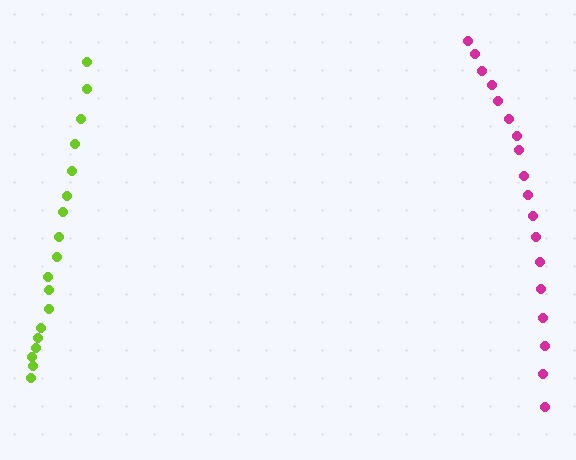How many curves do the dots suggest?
There are 2 distinct paths.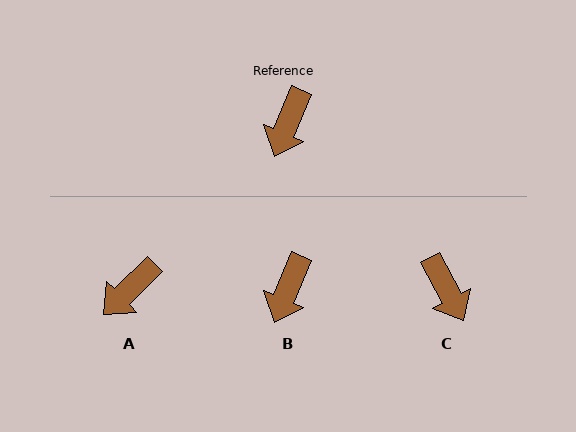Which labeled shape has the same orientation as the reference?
B.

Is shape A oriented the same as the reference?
No, it is off by about 23 degrees.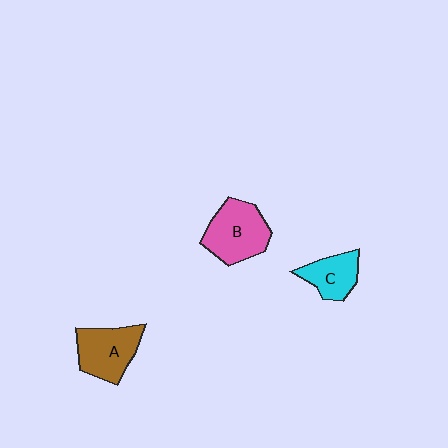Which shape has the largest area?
Shape B (pink).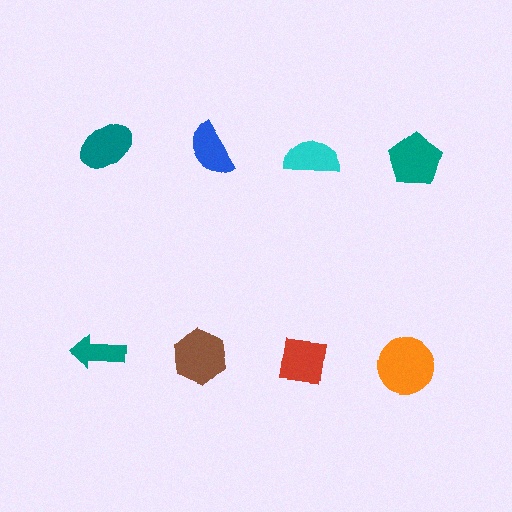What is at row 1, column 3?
A cyan semicircle.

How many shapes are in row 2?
4 shapes.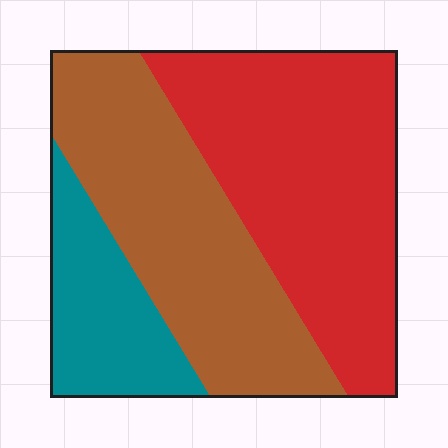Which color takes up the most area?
Red, at roughly 45%.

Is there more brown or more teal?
Brown.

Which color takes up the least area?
Teal, at roughly 20%.